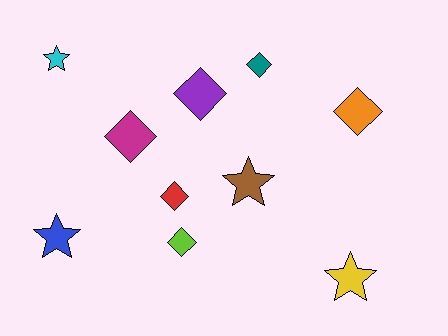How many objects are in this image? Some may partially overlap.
There are 10 objects.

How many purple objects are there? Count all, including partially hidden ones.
There is 1 purple object.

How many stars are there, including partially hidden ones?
There are 4 stars.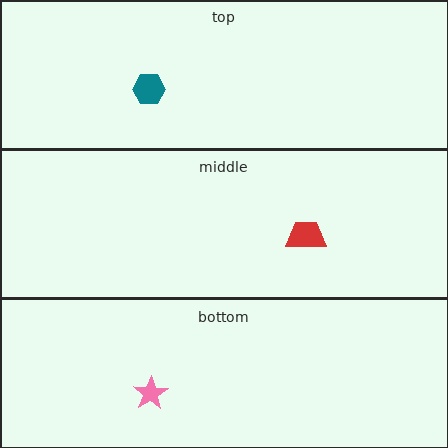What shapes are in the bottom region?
The pink star.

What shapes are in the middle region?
The red trapezoid.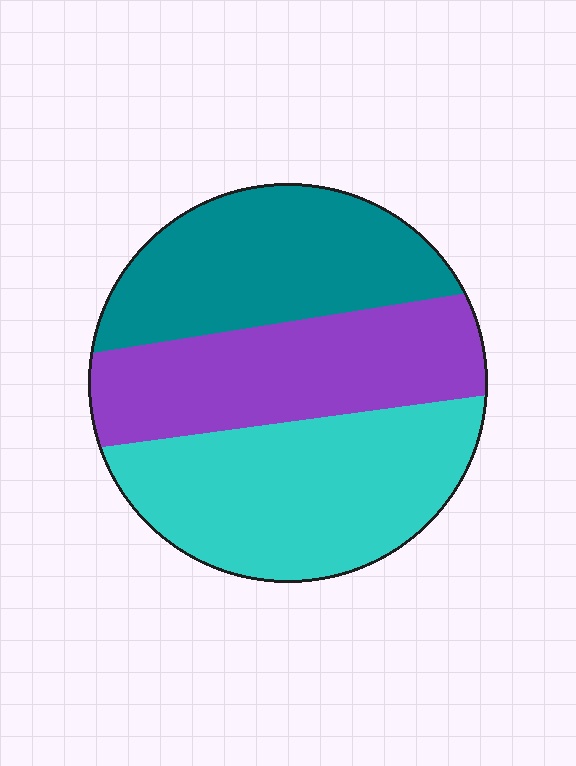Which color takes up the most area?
Cyan, at roughly 40%.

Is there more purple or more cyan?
Cyan.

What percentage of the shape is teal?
Teal takes up about one third (1/3) of the shape.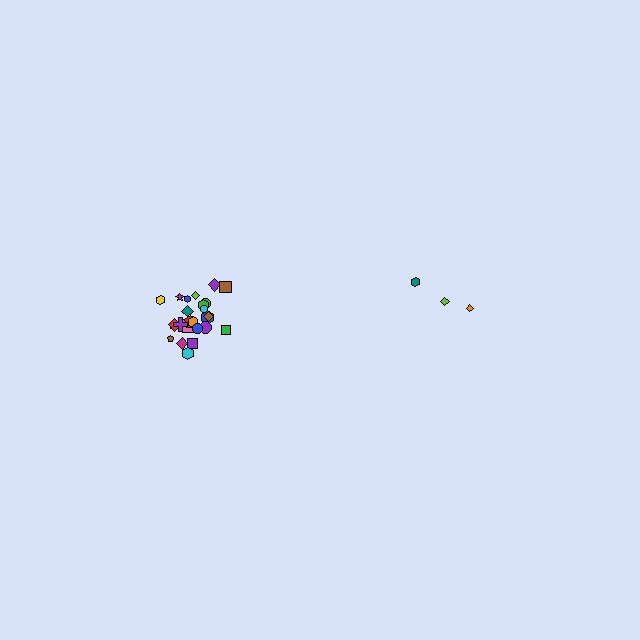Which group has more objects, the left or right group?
The left group.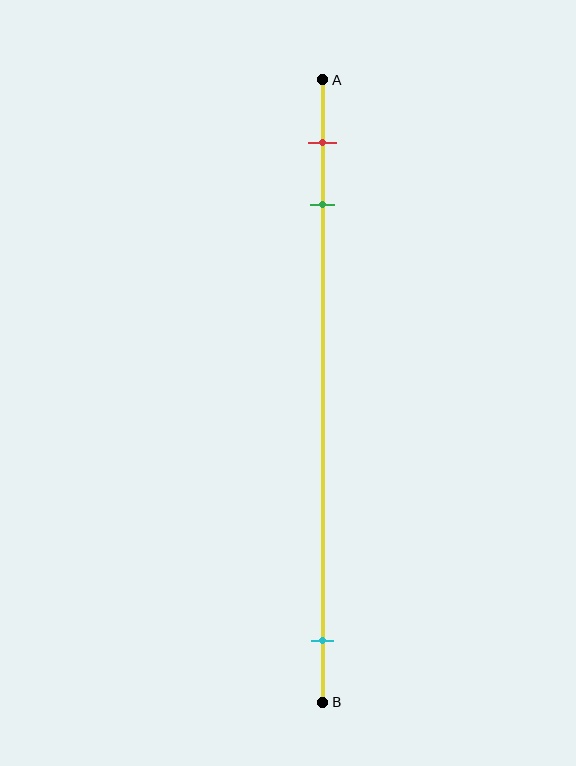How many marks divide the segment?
There are 3 marks dividing the segment.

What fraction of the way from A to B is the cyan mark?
The cyan mark is approximately 90% (0.9) of the way from A to B.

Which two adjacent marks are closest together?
The red and green marks are the closest adjacent pair.